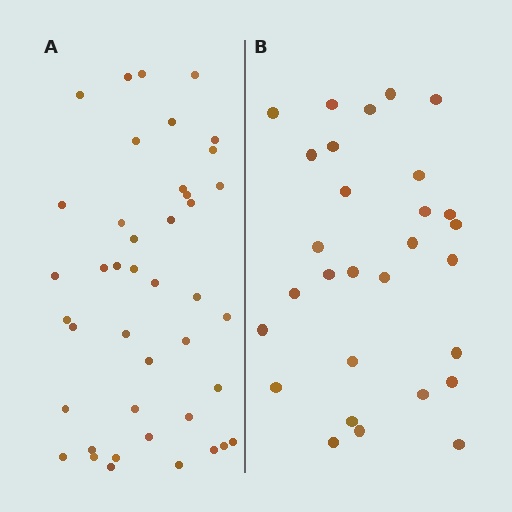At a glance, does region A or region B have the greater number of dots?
Region A (the left region) has more dots.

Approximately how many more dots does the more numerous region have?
Region A has approximately 15 more dots than region B.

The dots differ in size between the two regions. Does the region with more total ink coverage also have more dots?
No. Region B has more total ink coverage because its dots are larger, but region A actually contains more individual dots. Total area can be misleading — the number of items is what matters here.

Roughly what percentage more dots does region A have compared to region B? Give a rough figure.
About 45% more.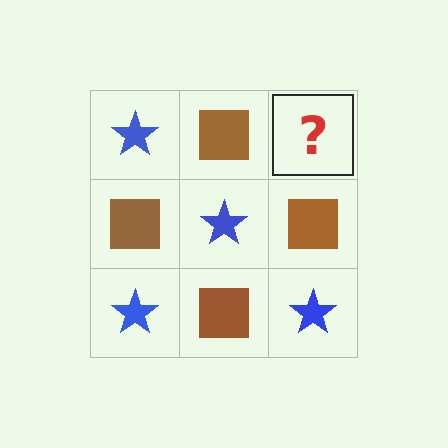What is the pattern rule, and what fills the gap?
The rule is that it alternates blue star and brown square in a checkerboard pattern. The gap should be filled with a blue star.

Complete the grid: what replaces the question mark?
The question mark should be replaced with a blue star.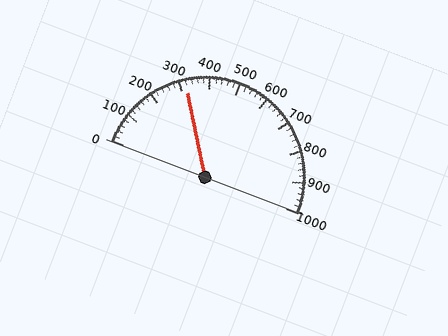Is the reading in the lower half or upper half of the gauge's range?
The reading is in the lower half of the range (0 to 1000).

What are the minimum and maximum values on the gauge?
The gauge ranges from 0 to 1000.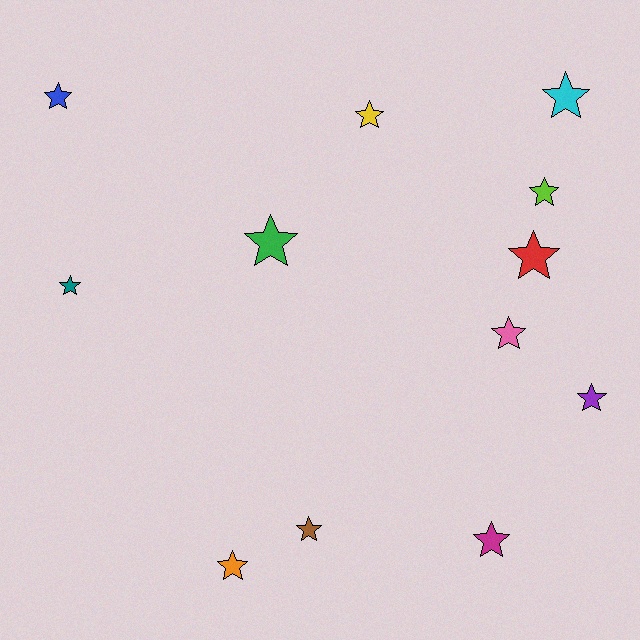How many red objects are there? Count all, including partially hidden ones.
There is 1 red object.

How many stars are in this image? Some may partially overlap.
There are 12 stars.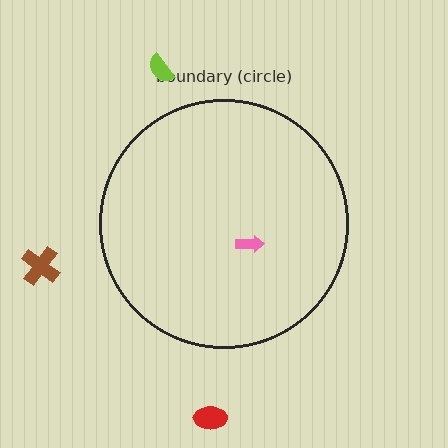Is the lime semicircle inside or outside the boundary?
Outside.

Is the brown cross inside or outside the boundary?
Outside.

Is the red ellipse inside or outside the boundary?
Outside.